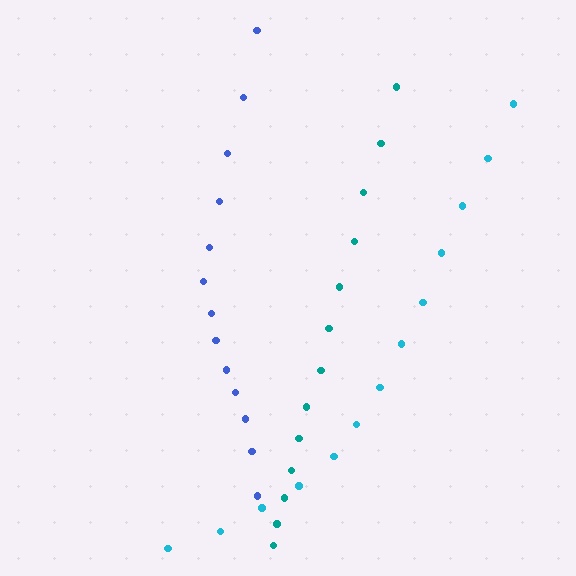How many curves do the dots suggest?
There are 3 distinct paths.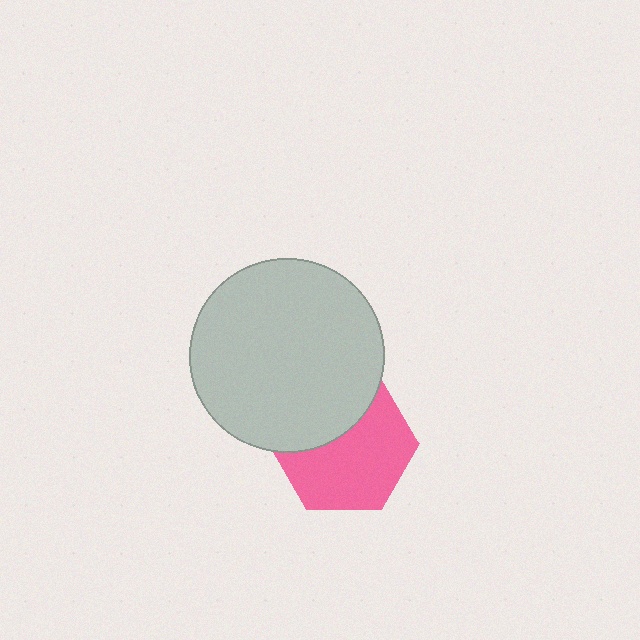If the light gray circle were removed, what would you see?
You would see the complete pink hexagon.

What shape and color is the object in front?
The object in front is a light gray circle.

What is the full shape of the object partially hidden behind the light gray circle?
The partially hidden object is a pink hexagon.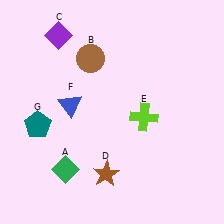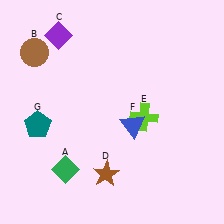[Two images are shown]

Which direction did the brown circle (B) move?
The brown circle (B) moved left.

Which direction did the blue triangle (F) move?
The blue triangle (F) moved right.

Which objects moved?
The objects that moved are: the brown circle (B), the blue triangle (F).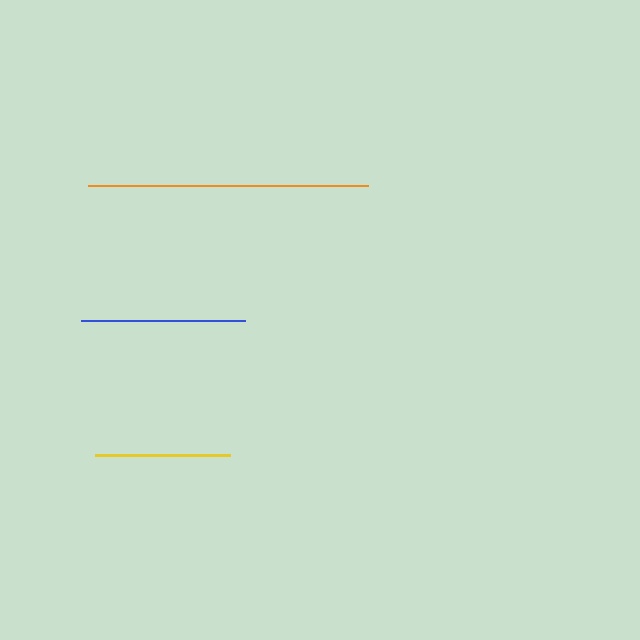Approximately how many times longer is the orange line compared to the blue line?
The orange line is approximately 1.7 times the length of the blue line.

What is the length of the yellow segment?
The yellow segment is approximately 135 pixels long.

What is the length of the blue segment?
The blue segment is approximately 164 pixels long.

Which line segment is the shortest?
The yellow line is the shortest at approximately 135 pixels.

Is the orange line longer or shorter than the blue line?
The orange line is longer than the blue line.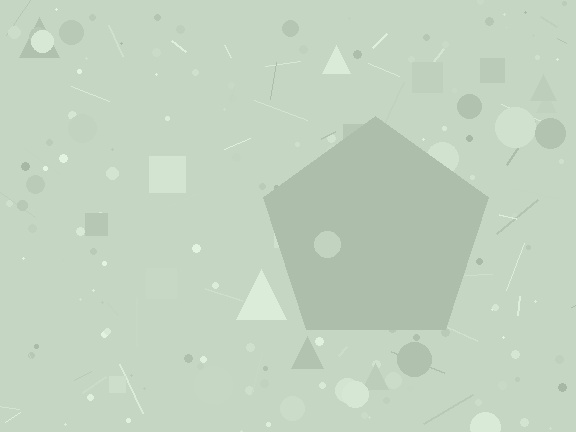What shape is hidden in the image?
A pentagon is hidden in the image.